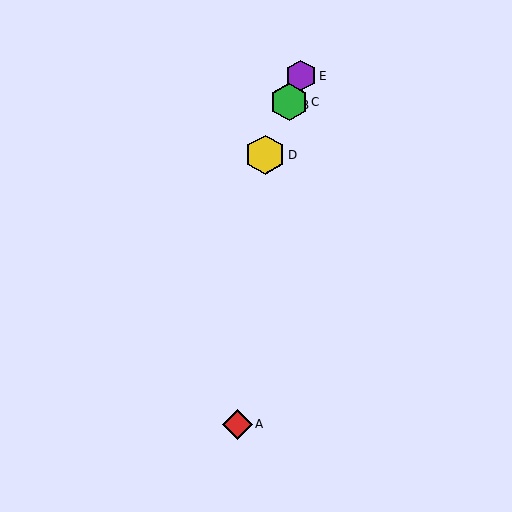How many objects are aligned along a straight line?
4 objects (B, C, D, E) are aligned along a straight line.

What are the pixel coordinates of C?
Object C is at (289, 102).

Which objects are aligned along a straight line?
Objects B, C, D, E are aligned along a straight line.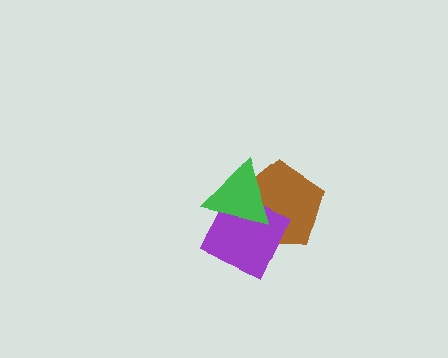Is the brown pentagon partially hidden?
Yes, it is partially covered by another shape.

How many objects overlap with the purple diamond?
2 objects overlap with the purple diamond.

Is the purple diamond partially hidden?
Yes, it is partially covered by another shape.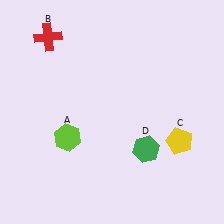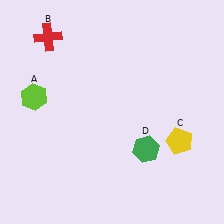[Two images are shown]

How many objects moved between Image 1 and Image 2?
1 object moved between the two images.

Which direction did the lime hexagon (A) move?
The lime hexagon (A) moved up.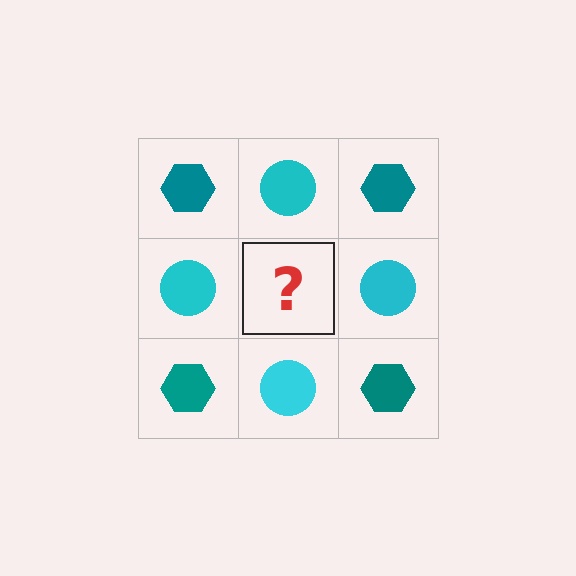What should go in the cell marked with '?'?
The missing cell should contain a teal hexagon.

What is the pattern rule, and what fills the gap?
The rule is that it alternates teal hexagon and cyan circle in a checkerboard pattern. The gap should be filled with a teal hexagon.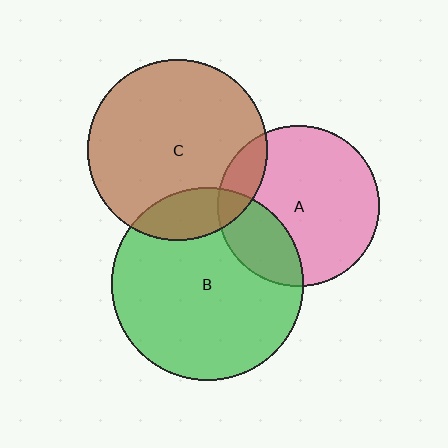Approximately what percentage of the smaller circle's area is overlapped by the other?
Approximately 15%.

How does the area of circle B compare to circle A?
Approximately 1.4 times.